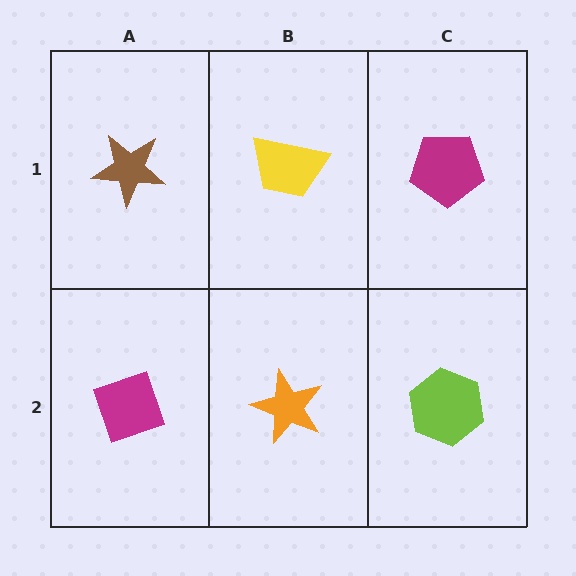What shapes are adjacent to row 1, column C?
A lime hexagon (row 2, column C), a yellow trapezoid (row 1, column B).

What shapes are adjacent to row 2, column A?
A brown star (row 1, column A), an orange star (row 2, column B).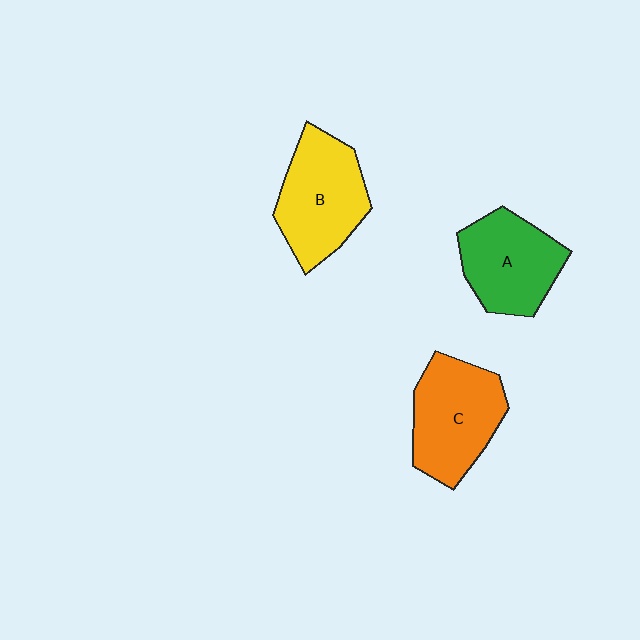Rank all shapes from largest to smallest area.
From largest to smallest: C (orange), B (yellow), A (green).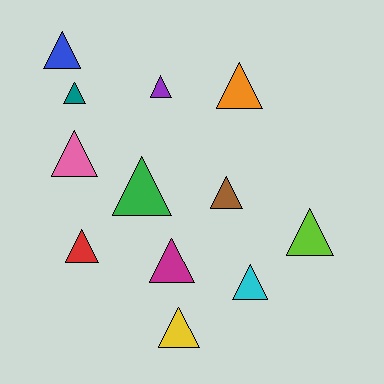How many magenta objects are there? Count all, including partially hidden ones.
There is 1 magenta object.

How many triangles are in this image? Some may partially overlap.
There are 12 triangles.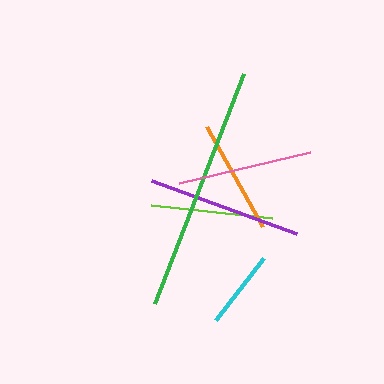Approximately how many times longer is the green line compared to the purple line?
The green line is approximately 1.6 times the length of the purple line.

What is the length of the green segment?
The green segment is approximately 247 pixels long.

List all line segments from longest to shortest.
From longest to shortest: green, purple, pink, lime, orange, cyan.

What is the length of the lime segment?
The lime segment is approximately 121 pixels long.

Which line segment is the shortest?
The cyan line is the shortest at approximately 79 pixels.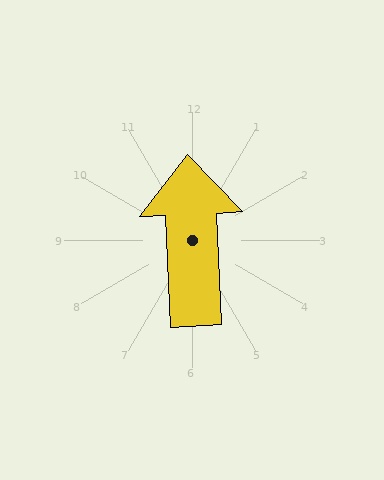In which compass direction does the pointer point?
North.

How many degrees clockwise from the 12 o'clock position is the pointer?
Approximately 357 degrees.